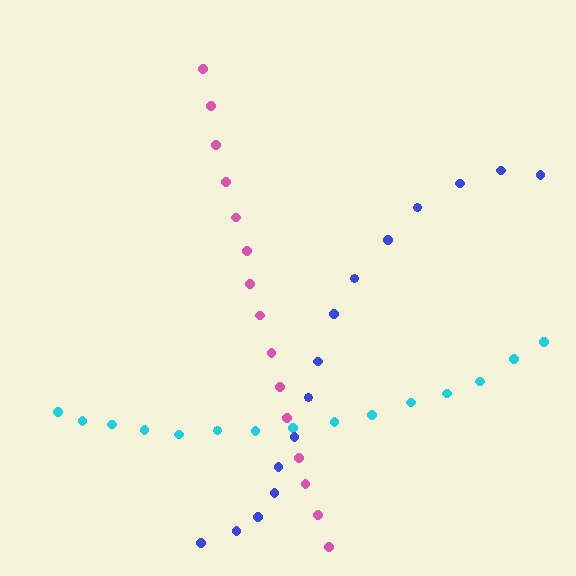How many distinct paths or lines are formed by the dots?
There are 3 distinct paths.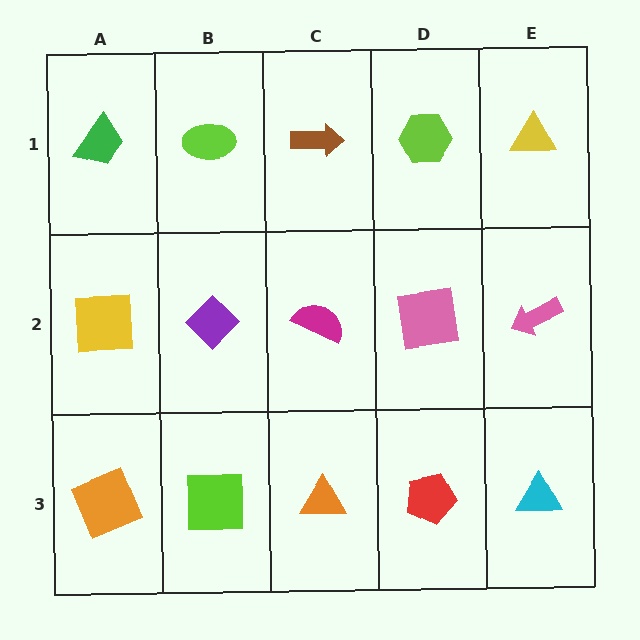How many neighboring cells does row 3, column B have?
3.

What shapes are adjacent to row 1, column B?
A purple diamond (row 2, column B), a green trapezoid (row 1, column A), a brown arrow (row 1, column C).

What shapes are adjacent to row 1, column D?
A pink square (row 2, column D), a brown arrow (row 1, column C), a yellow triangle (row 1, column E).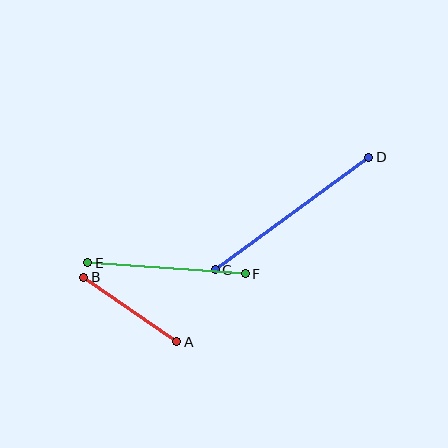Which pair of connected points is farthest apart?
Points C and D are farthest apart.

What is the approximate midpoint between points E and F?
The midpoint is at approximately (167, 268) pixels.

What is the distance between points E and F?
The distance is approximately 158 pixels.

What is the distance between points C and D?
The distance is approximately 190 pixels.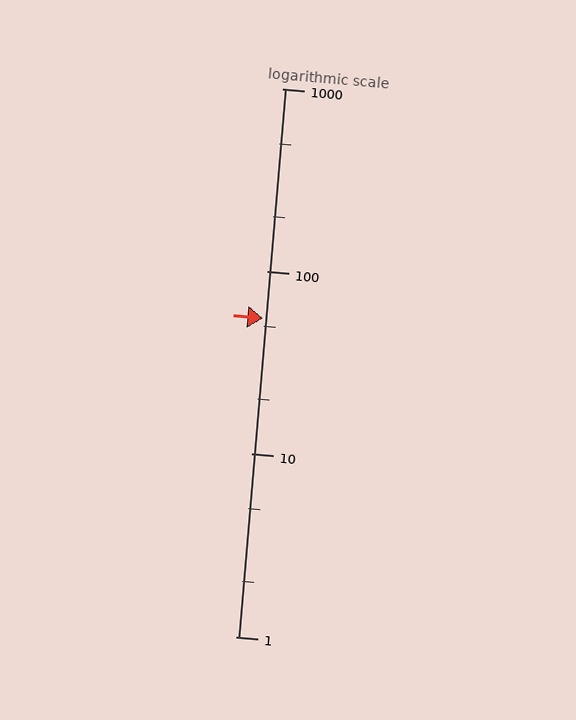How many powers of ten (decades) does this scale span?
The scale spans 3 decades, from 1 to 1000.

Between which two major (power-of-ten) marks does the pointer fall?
The pointer is between 10 and 100.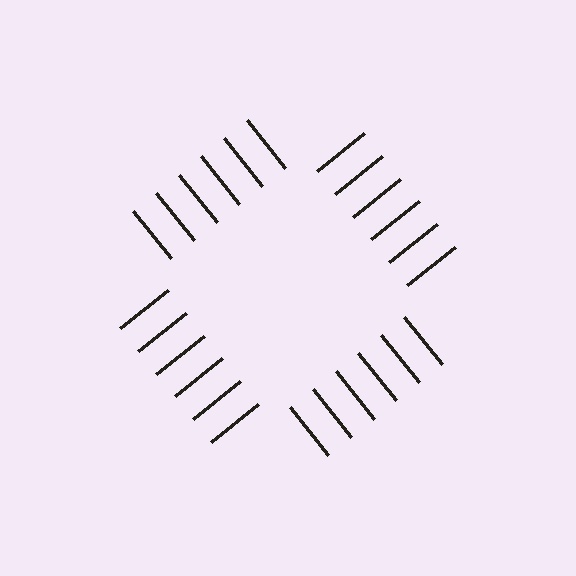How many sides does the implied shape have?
4 sides — the line-ends trace a square.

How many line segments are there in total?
24 — 6 along each of the 4 edges.